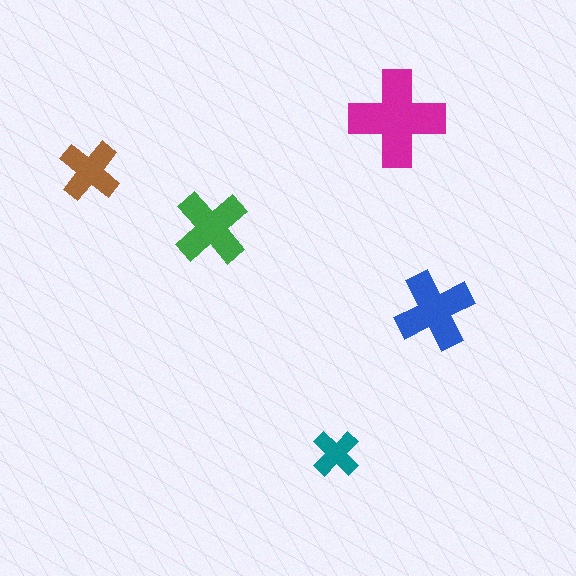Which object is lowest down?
The teal cross is bottommost.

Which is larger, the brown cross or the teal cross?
The brown one.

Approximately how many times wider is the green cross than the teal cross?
About 1.5 times wider.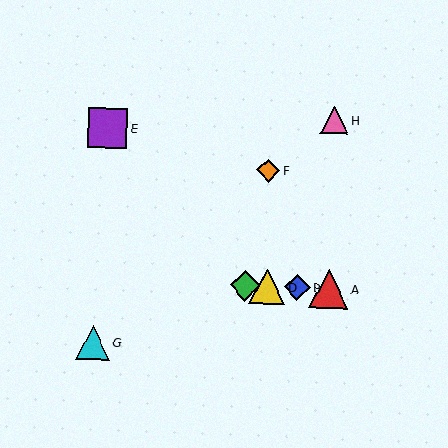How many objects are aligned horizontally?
4 objects (A, B, C, D) are aligned horizontally.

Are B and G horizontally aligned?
No, B is at y≈288 and G is at y≈342.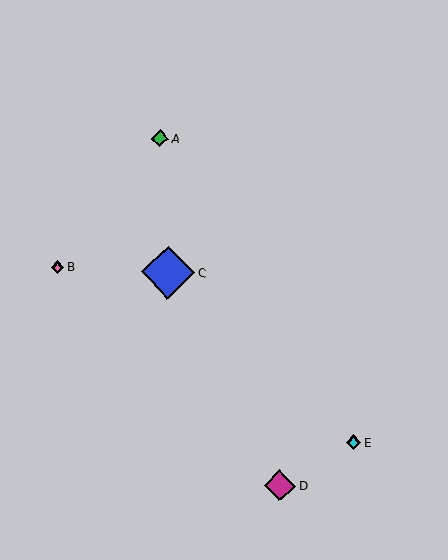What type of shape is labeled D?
Shape D is a magenta diamond.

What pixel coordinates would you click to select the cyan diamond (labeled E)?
Click at (354, 442) to select the cyan diamond E.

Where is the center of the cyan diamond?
The center of the cyan diamond is at (354, 442).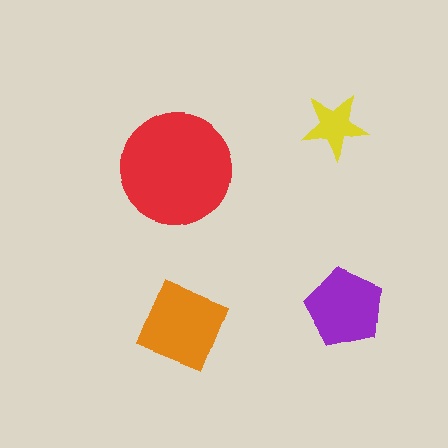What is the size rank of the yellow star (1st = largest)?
4th.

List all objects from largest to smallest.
The red circle, the orange diamond, the purple pentagon, the yellow star.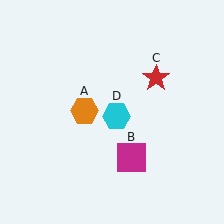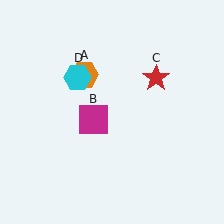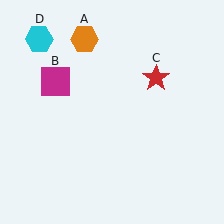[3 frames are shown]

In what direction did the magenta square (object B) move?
The magenta square (object B) moved up and to the left.